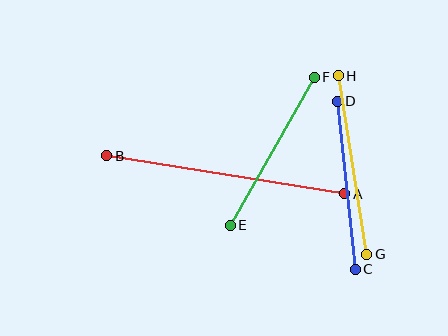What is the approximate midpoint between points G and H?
The midpoint is at approximately (352, 165) pixels.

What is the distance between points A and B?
The distance is approximately 241 pixels.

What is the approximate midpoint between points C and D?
The midpoint is at approximately (346, 185) pixels.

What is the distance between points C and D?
The distance is approximately 169 pixels.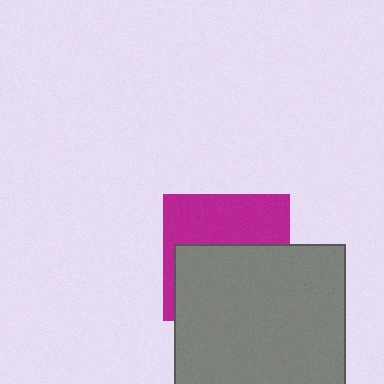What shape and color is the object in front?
The object in front is a gray square.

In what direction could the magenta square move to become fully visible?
The magenta square could move up. That would shift it out from behind the gray square entirely.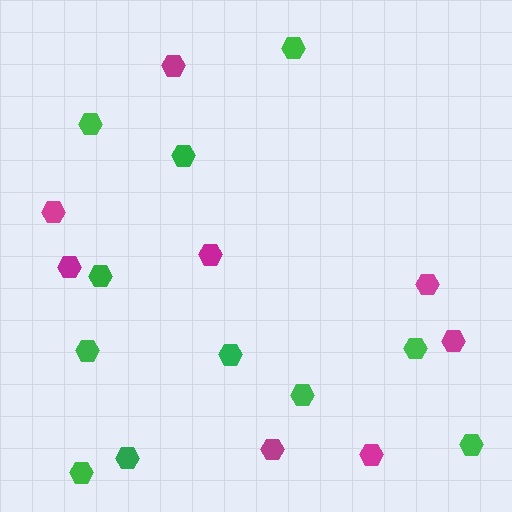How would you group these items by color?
There are 2 groups: one group of magenta hexagons (8) and one group of green hexagons (11).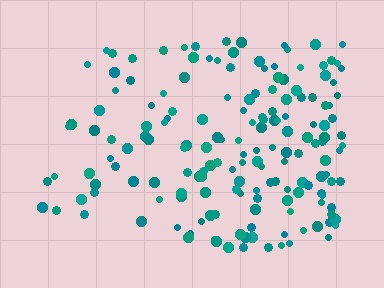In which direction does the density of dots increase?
From left to right, with the right side densest.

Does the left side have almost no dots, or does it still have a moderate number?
Still a moderate number, just noticeably fewer than the right.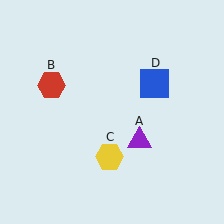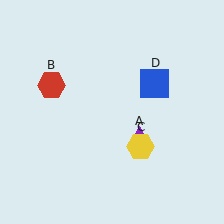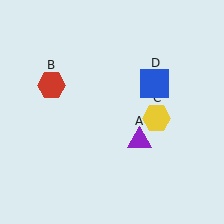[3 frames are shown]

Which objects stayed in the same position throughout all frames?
Purple triangle (object A) and red hexagon (object B) and blue square (object D) remained stationary.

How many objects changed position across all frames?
1 object changed position: yellow hexagon (object C).